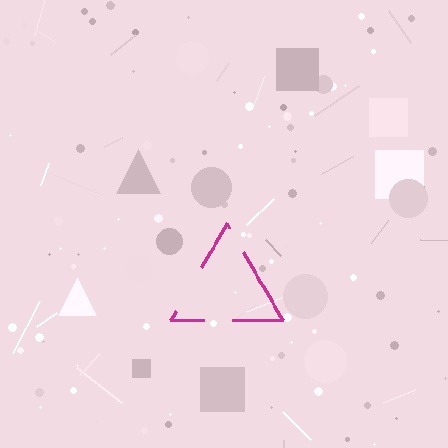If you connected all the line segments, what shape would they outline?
They would outline a triangle.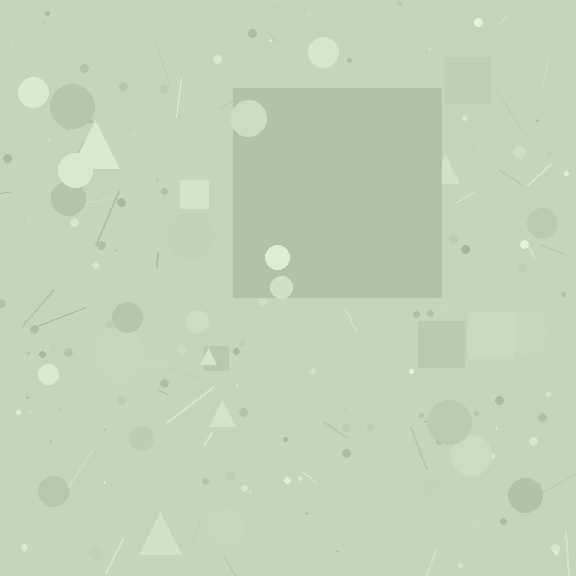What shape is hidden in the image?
A square is hidden in the image.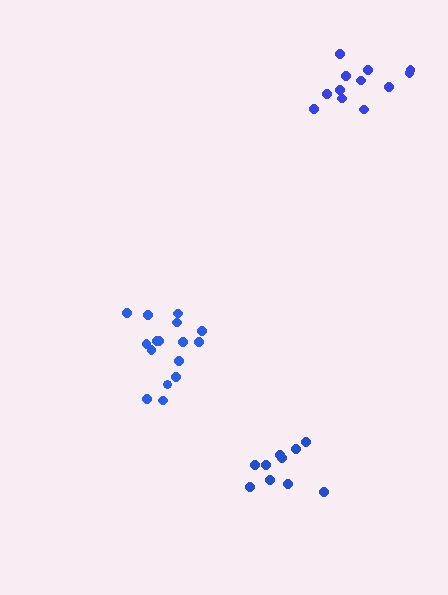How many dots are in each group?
Group 1: 16 dots, Group 2: 10 dots, Group 3: 12 dots (38 total).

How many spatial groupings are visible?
There are 3 spatial groupings.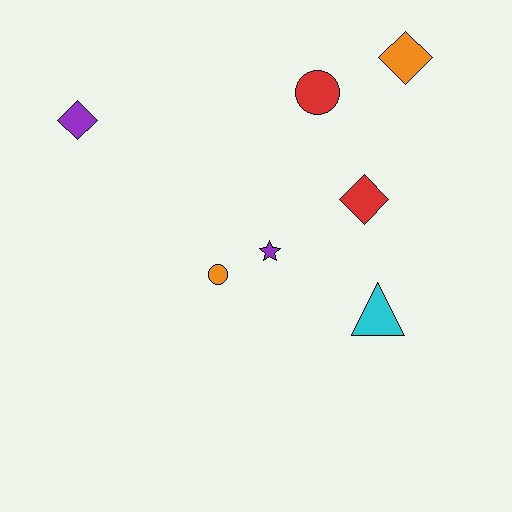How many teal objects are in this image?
There are no teal objects.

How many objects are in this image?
There are 7 objects.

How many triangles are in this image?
There is 1 triangle.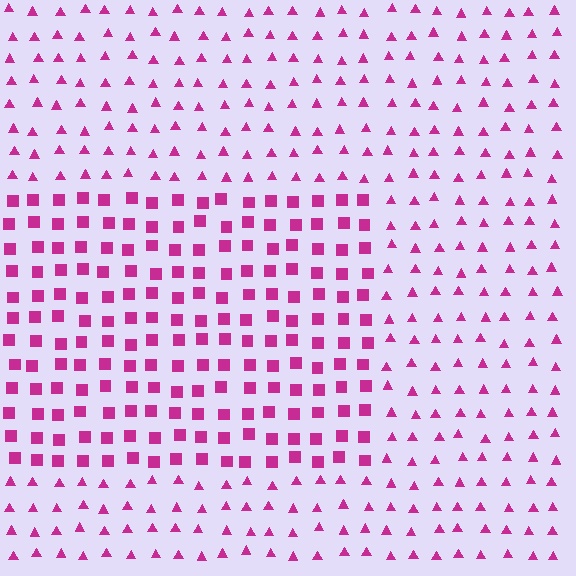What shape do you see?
I see a rectangle.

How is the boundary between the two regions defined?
The boundary is defined by a change in element shape: squares inside vs. triangles outside. All elements share the same color and spacing.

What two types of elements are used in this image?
The image uses squares inside the rectangle region and triangles outside it.